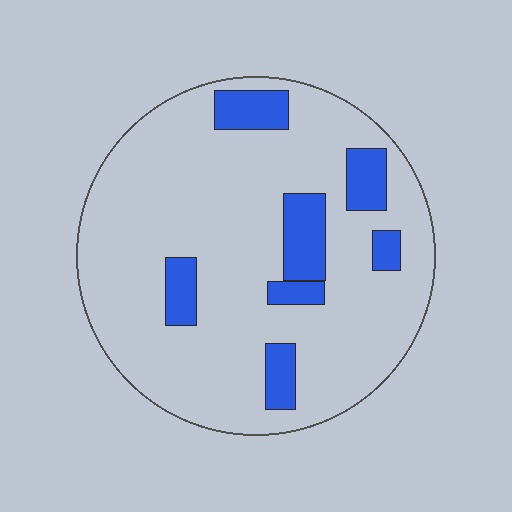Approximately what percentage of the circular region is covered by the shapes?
Approximately 15%.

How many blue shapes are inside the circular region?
7.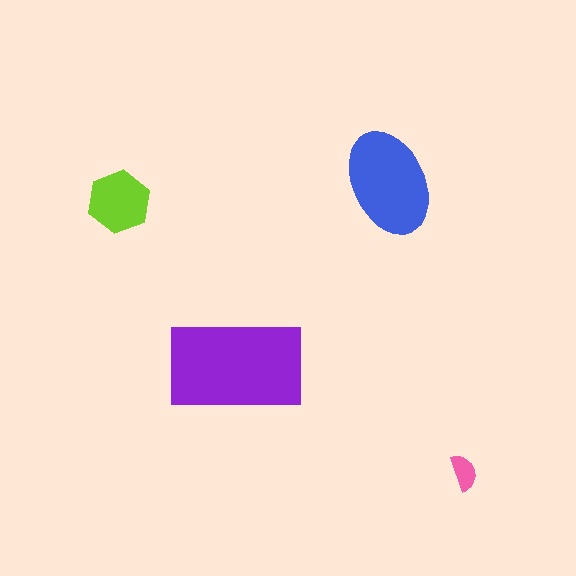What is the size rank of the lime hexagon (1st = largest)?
3rd.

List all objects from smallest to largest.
The pink semicircle, the lime hexagon, the blue ellipse, the purple rectangle.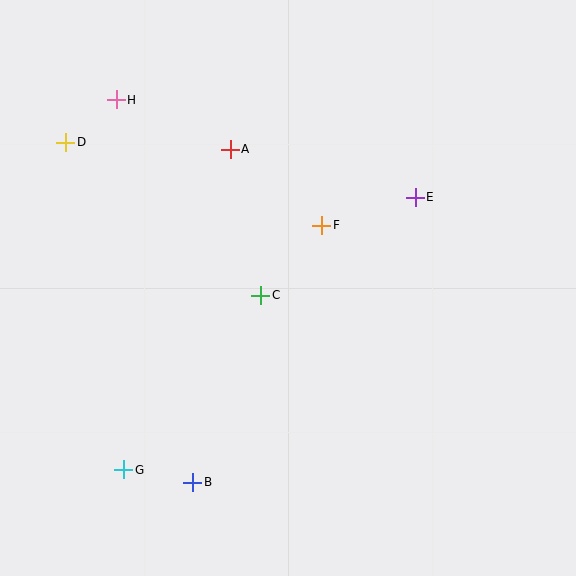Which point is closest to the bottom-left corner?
Point G is closest to the bottom-left corner.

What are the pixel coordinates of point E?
Point E is at (415, 197).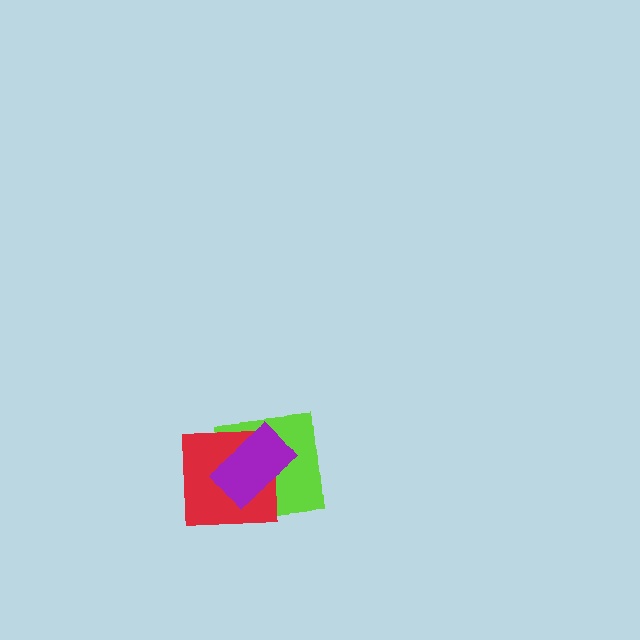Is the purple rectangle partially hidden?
No, no other shape covers it.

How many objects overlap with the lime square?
2 objects overlap with the lime square.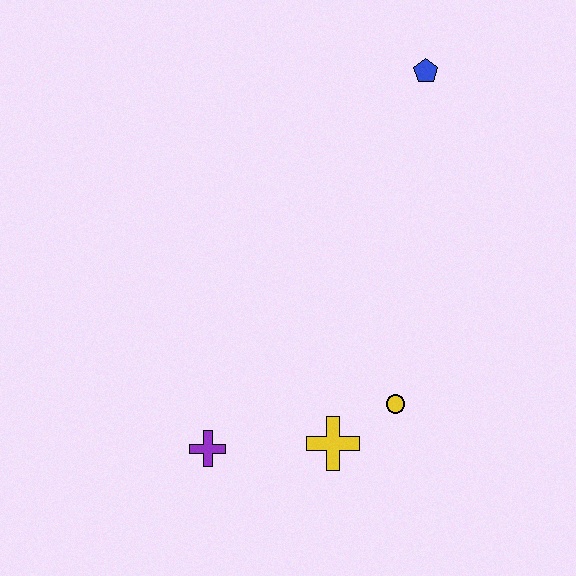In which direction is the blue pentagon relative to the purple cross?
The blue pentagon is above the purple cross.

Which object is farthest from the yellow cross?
The blue pentagon is farthest from the yellow cross.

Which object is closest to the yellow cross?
The yellow circle is closest to the yellow cross.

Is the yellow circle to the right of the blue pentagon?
No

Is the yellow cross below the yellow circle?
Yes